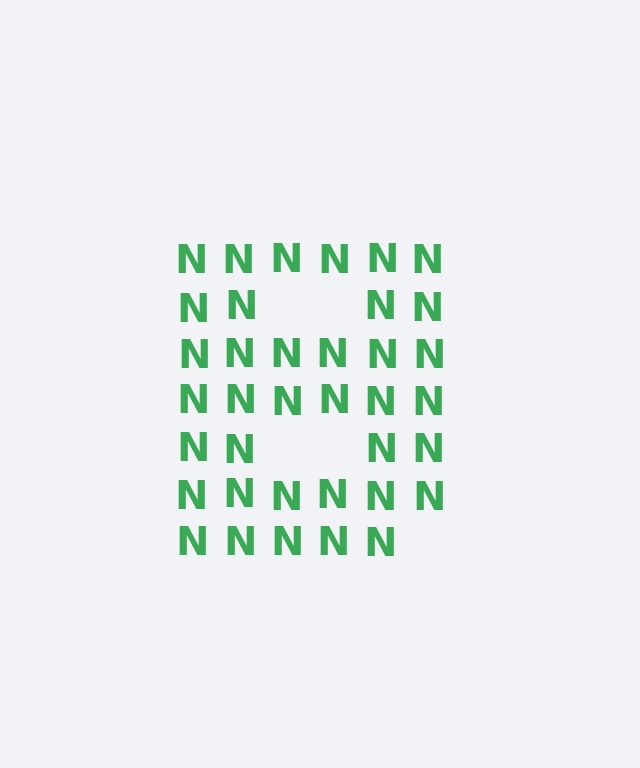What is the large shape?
The large shape is the letter B.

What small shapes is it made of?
It is made of small letter N's.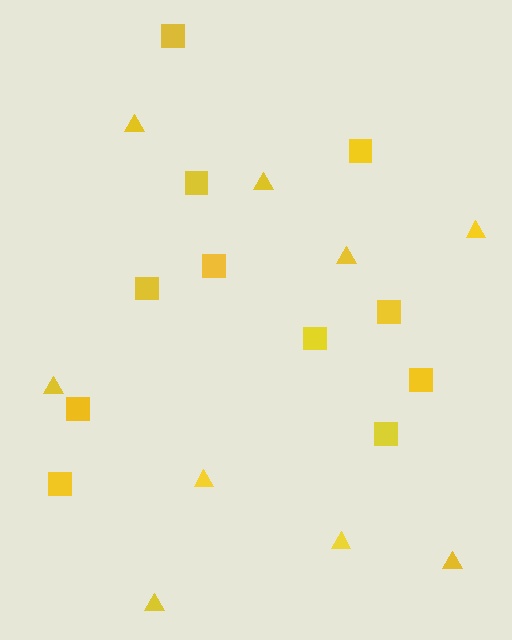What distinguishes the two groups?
There are 2 groups: one group of triangles (9) and one group of squares (11).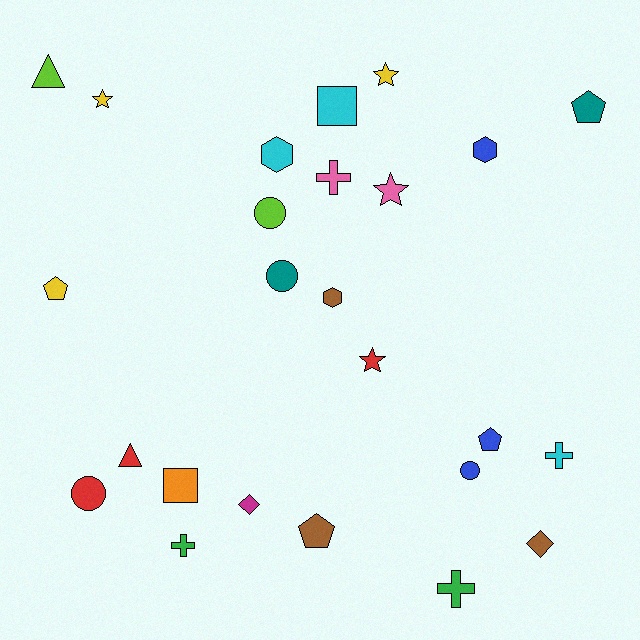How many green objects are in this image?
There are 2 green objects.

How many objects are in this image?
There are 25 objects.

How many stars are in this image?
There are 4 stars.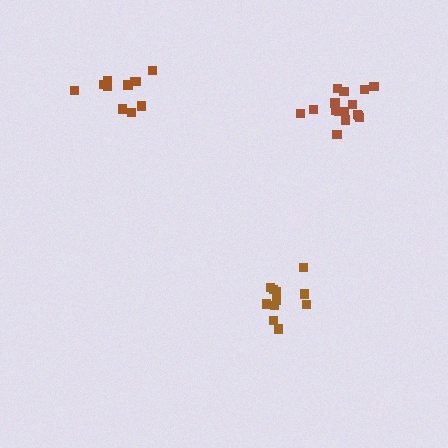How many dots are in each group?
Group 1: 16 dots, Group 2: 12 dots, Group 3: 11 dots (39 total).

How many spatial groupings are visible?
There are 3 spatial groupings.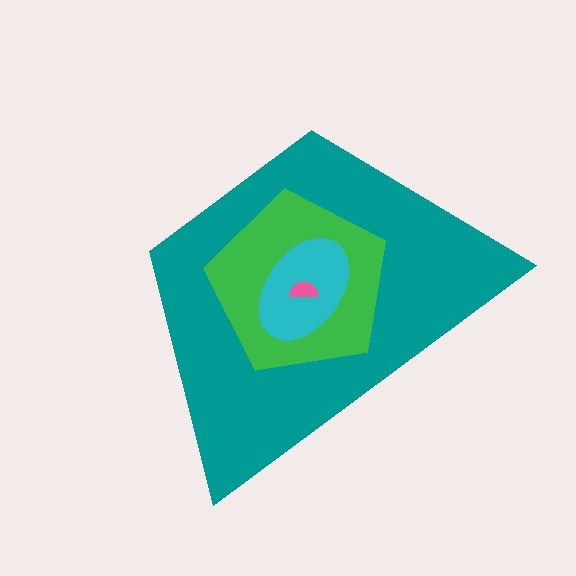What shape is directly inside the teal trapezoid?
The green pentagon.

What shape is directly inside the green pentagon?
The cyan ellipse.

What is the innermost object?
The pink semicircle.